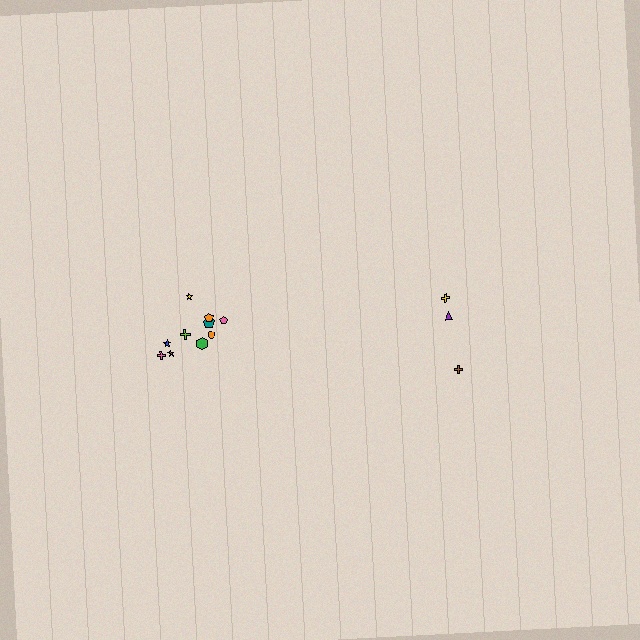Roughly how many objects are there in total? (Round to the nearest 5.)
Roughly 15 objects in total.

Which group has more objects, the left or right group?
The left group.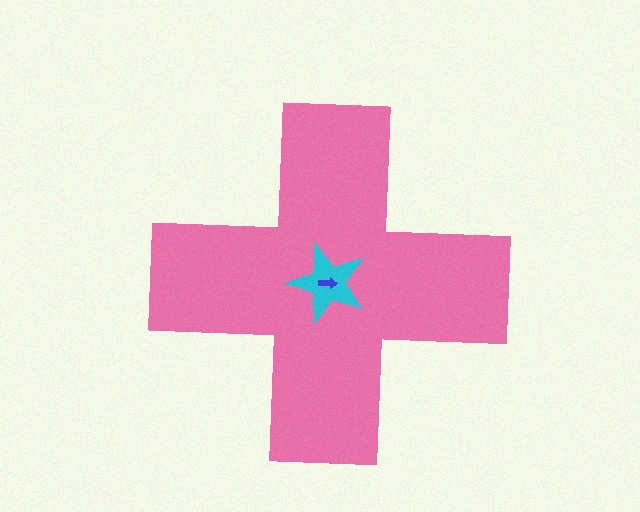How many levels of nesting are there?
3.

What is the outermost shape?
The pink cross.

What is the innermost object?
The blue arrow.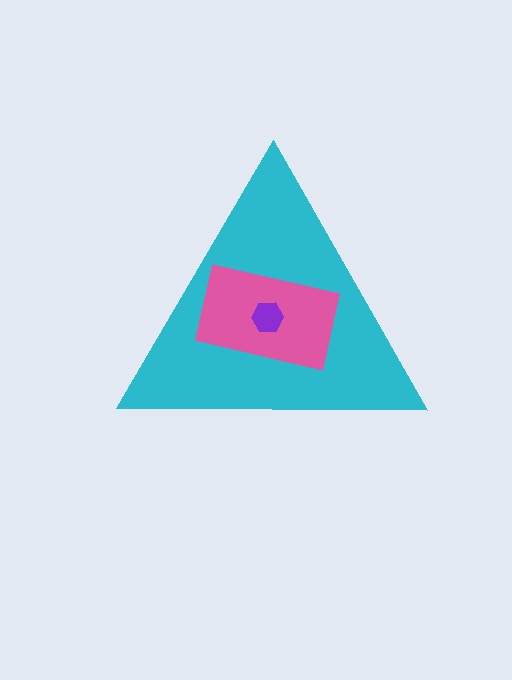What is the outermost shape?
The cyan triangle.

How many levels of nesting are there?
3.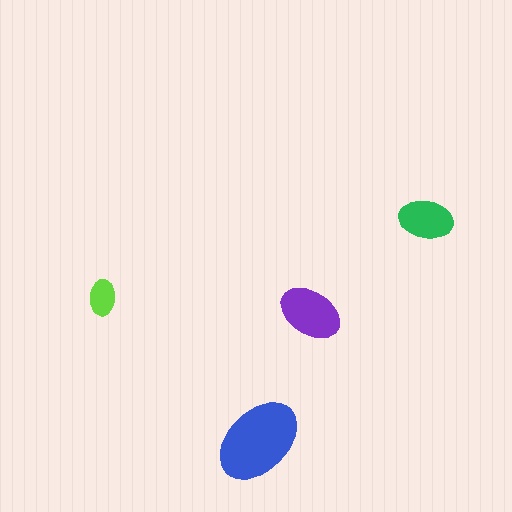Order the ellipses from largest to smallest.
the blue one, the purple one, the green one, the lime one.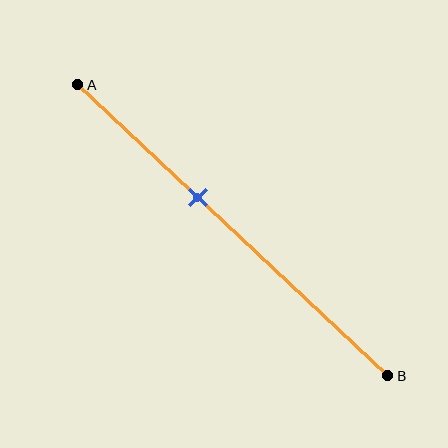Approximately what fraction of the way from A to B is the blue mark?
The blue mark is approximately 40% of the way from A to B.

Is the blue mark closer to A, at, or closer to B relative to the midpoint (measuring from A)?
The blue mark is closer to point A than the midpoint of segment AB.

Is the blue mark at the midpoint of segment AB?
No, the mark is at about 40% from A, not at the 50% midpoint.